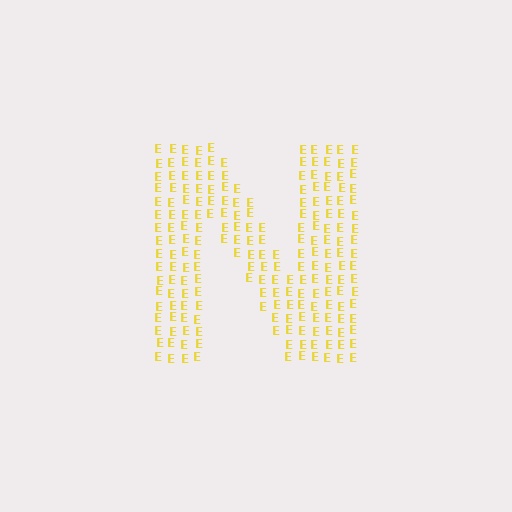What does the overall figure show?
The overall figure shows the letter N.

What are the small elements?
The small elements are letter E's.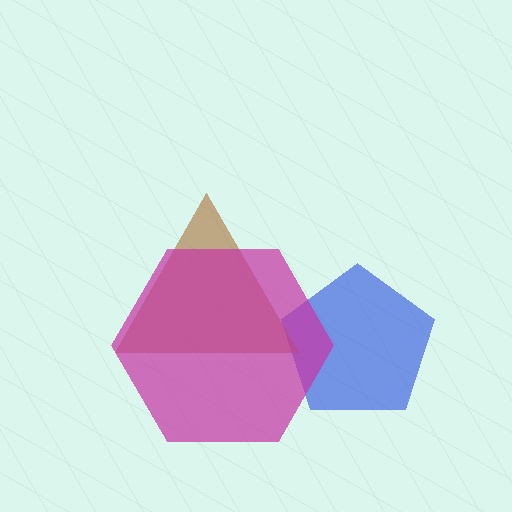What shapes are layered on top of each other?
The layered shapes are: a blue pentagon, a brown triangle, a magenta hexagon.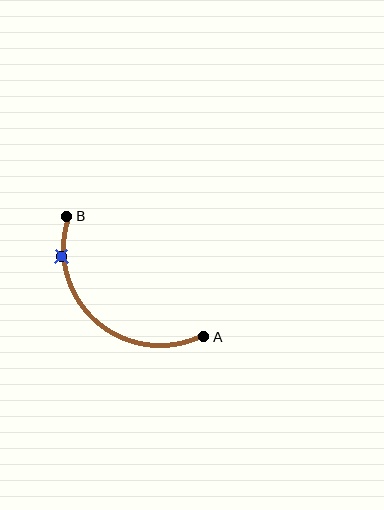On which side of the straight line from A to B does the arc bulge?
The arc bulges below and to the left of the straight line connecting A and B.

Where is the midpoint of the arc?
The arc midpoint is the point on the curve farthest from the straight line joining A and B. It sits below and to the left of that line.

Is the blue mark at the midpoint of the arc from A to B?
No. The blue mark lies on the arc but is closer to endpoint B. The arc midpoint would be at the point on the curve equidistant along the arc from both A and B.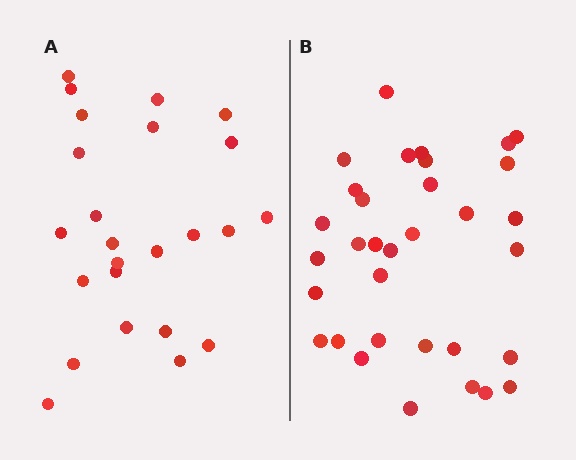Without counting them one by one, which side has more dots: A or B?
Region B (the right region) has more dots.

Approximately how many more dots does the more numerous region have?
Region B has roughly 8 or so more dots than region A.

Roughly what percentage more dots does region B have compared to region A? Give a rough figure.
About 40% more.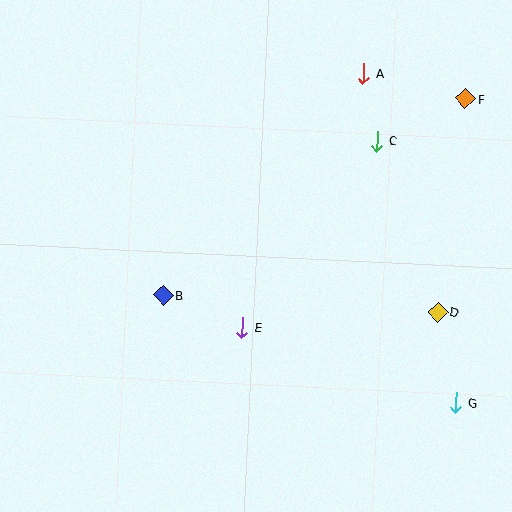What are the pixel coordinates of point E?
Point E is at (242, 328).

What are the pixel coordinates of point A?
Point A is at (364, 73).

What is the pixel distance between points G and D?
The distance between G and D is 92 pixels.